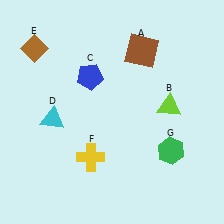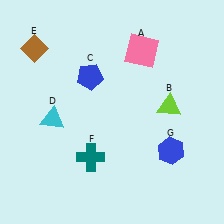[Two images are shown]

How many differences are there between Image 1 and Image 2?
There are 3 differences between the two images.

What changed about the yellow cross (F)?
In Image 1, F is yellow. In Image 2, it changed to teal.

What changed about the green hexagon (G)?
In Image 1, G is green. In Image 2, it changed to blue.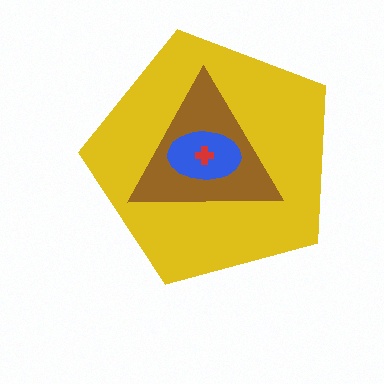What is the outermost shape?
The yellow pentagon.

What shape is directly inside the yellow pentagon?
The brown triangle.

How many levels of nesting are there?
4.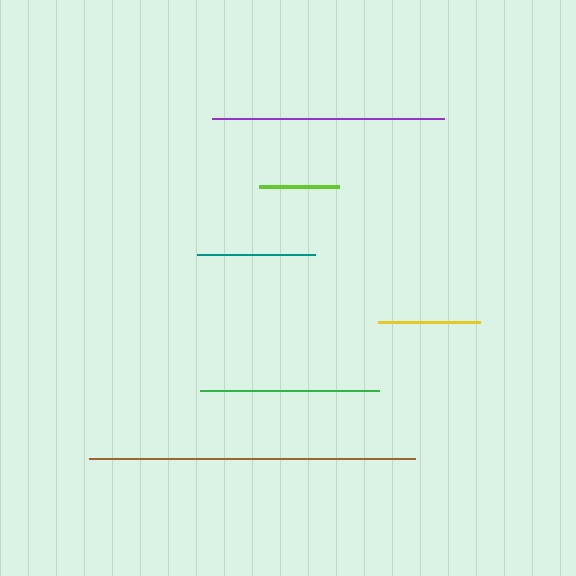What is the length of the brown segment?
The brown segment is approximately 326 pixels long.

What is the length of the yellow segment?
The yellow segment is approximately 103 pixels long.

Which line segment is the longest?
The brown line is the longest at approximately 326 pixels.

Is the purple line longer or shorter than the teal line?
The purple line is longer than the teal line.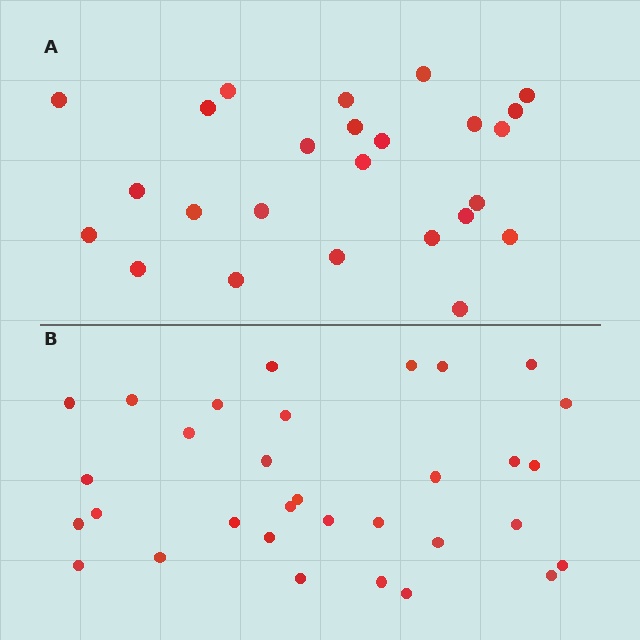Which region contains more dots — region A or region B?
Region B (the bottom region) has more dots.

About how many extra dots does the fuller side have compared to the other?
Region B has roughly 8 or so more dots than region A.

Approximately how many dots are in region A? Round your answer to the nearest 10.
About 20 dots. (The exact count is 25, which rounds to 20.)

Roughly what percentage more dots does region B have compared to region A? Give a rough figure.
About 30% more.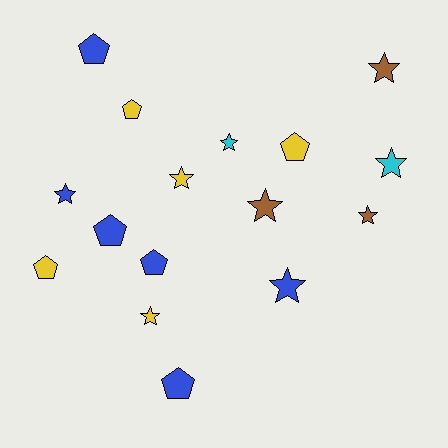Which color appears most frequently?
Blue, with 6 objects.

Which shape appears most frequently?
Star, with 9 objects.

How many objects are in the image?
There are 16 objects.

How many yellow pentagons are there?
There are 3 yellow pentagons.